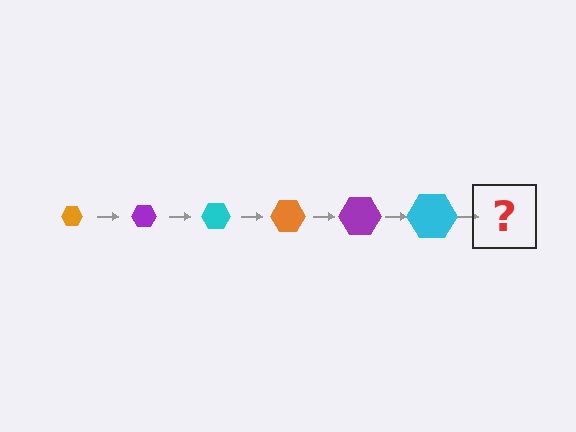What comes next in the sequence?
The next element should be an orange hexagon, larger than the previous one.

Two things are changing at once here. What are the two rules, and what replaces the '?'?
The two rules are that the hexagon grows larger each step and the color cycles through orange, purple, and cyan. The '?' should be an orange hexagon, larger than the previous one.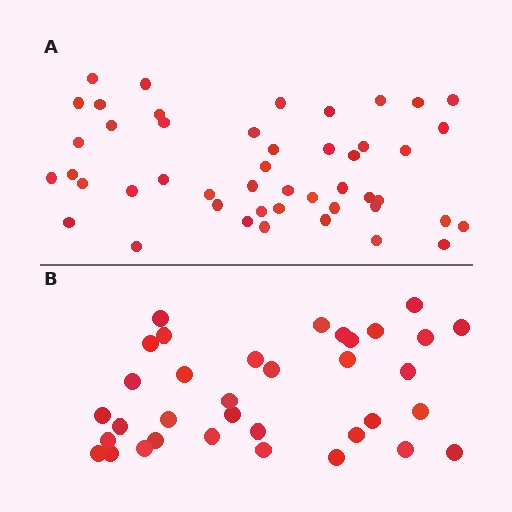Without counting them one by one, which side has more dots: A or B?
Region A (the top region) has more dots.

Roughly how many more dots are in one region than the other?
Region A has roughly 12 or so more dots than region B.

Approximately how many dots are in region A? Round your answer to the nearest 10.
About 50 dots. (The exact count is 47, which rounds to 50.)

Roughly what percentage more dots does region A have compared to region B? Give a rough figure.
About 35% more.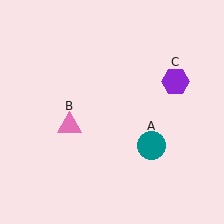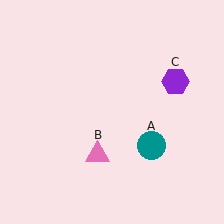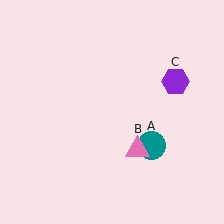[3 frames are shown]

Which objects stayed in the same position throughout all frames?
Teal circle (object A) and purple hexagon (object C) remained stationary.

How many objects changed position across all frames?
1 object changed position: pink triangle (object B).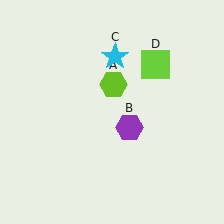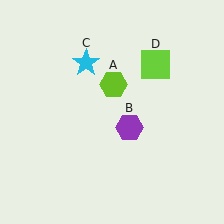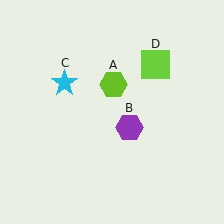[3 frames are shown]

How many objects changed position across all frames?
1 object changed position: cyan star (object C).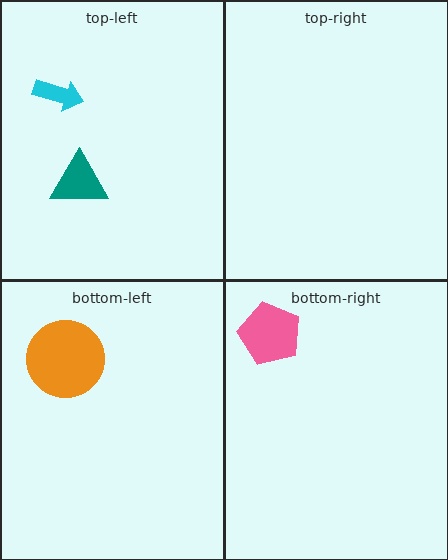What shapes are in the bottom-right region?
The pink pentagon.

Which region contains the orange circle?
The bottom-left region.